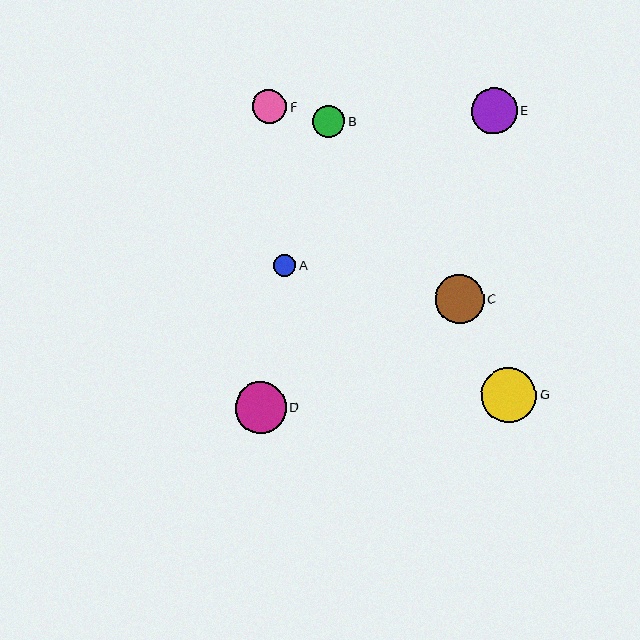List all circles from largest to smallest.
From largest to smallest: G, D, C, E, F, B, A.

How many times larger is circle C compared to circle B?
Circle C is approximately 1.5 times the size of circle B.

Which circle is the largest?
Circle G is the largest with a size of approximately 55 pixels.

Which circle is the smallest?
Circle A is the smallest with a size of approximately 22 pixels.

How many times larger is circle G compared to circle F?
Circle G is approximately 1.6 times the size of circle F.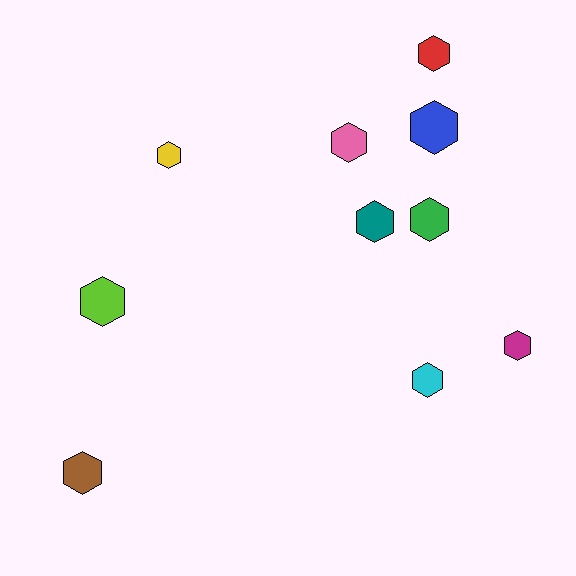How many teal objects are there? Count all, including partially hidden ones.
There is 1 teal object.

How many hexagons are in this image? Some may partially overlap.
There are 10 hexagons.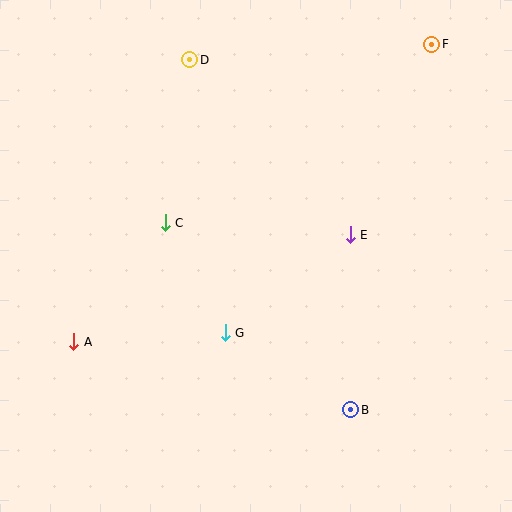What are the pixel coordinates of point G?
Point G is at (225, 333).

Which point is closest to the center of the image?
Point G at (225, 333) is closest to the center.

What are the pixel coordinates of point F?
Point F is at (432, 44).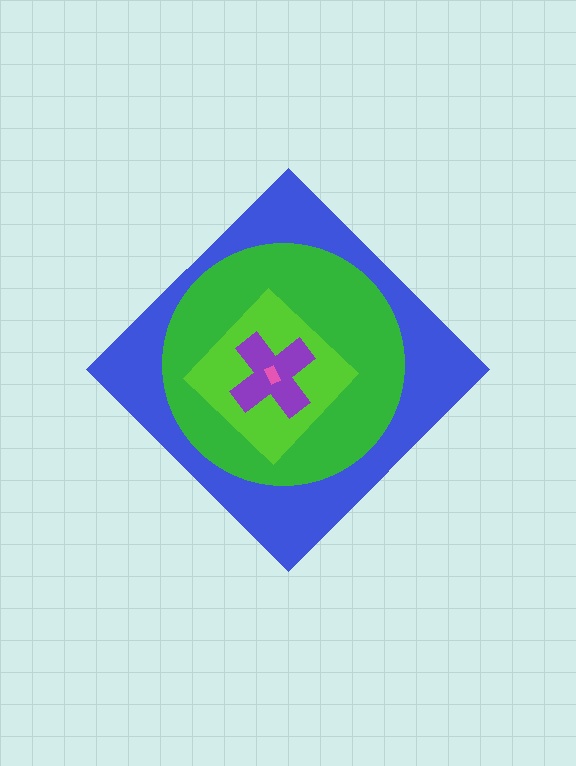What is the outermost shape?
The blue diamond.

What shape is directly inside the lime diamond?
The purple cross.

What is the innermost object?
The pink rectangle.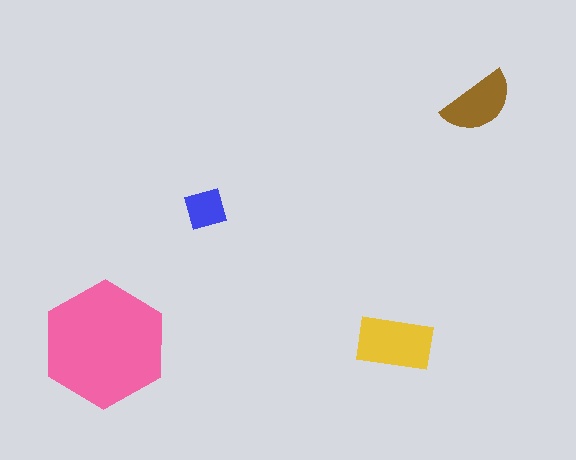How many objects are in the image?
There are 4 objects in the image.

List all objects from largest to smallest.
The pink hexagon, the yellow rectangle, the brown semicircle, the blue square.